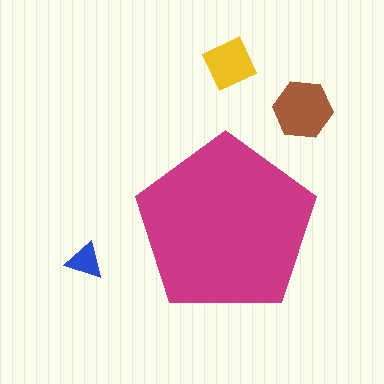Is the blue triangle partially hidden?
No, the blue triangle is fully visible.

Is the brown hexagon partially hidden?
No, the brown hexagon is fully visible.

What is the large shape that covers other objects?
A magenta pentagon.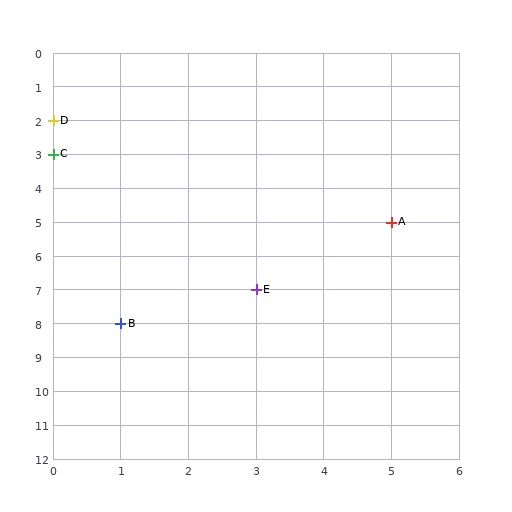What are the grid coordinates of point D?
Point D is at grid coordinates (0, 2).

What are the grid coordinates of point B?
Point B is at grid coordinates (1, 8).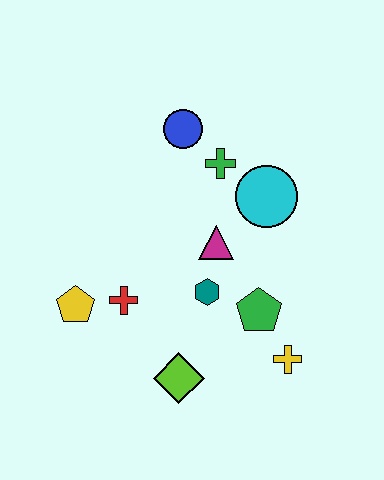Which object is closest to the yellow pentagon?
The red cross is closest to the yellow pentagon.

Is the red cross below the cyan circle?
Yes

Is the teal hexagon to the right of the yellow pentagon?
Yes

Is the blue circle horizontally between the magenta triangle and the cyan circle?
No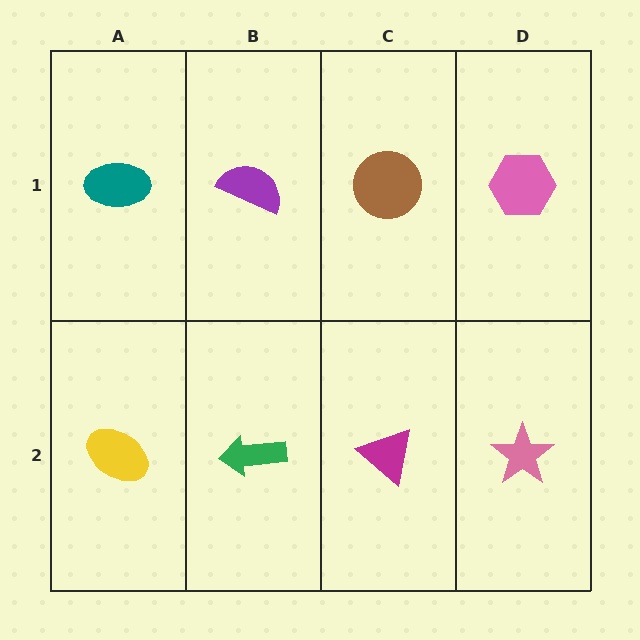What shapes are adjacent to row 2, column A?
A teal ellipse (row 1, column A), a green arrow (row 2, column B).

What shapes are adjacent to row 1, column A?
A yellow ellipse (row 2, column A), a purple semicircle (row 1, column B).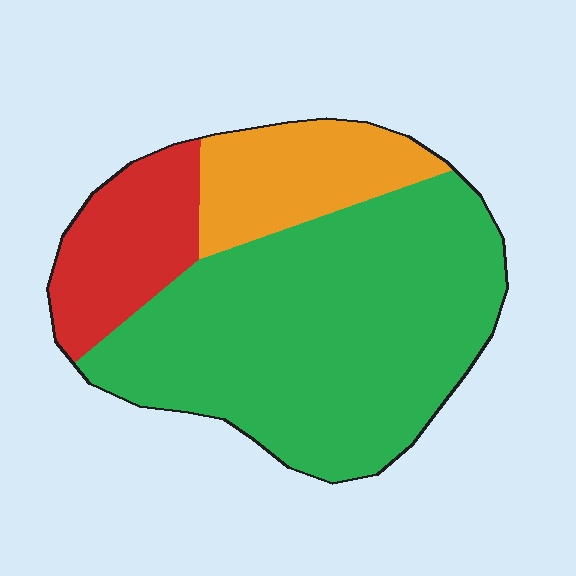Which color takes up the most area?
Green, at roughly 65%.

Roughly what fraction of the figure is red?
Red takes up about one sixth (1/6) of the figure.